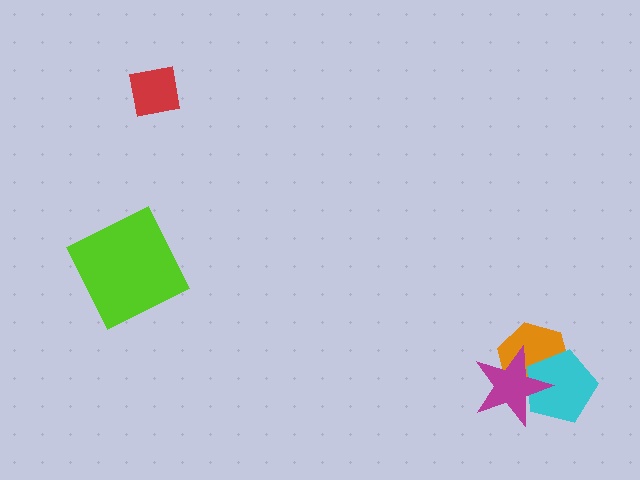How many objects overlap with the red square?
0 objects overlap with the red square.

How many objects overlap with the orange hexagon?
2 objects overlap with the orange hexagon.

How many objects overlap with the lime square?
0 objects overlap with the lime square.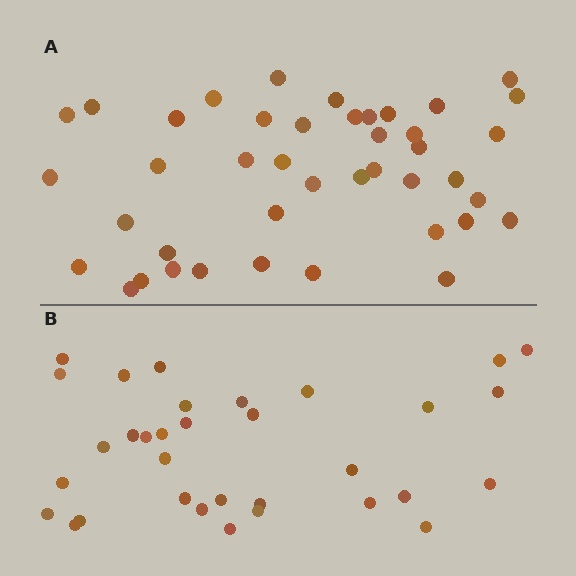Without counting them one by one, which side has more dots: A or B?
Region A (the top region) has more dots.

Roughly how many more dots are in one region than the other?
Region A has roughly 8 or so more dots than region B.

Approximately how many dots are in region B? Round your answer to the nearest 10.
About 30 dots. (The exact count is 33, which rounds to 30.)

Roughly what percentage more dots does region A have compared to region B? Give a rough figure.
About 25% more.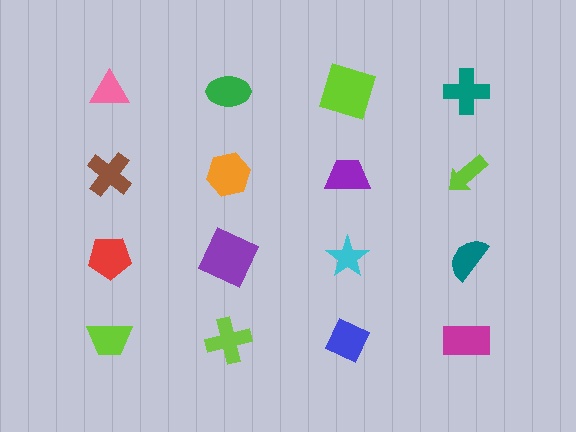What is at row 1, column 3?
A lime square.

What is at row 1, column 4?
A teal cross.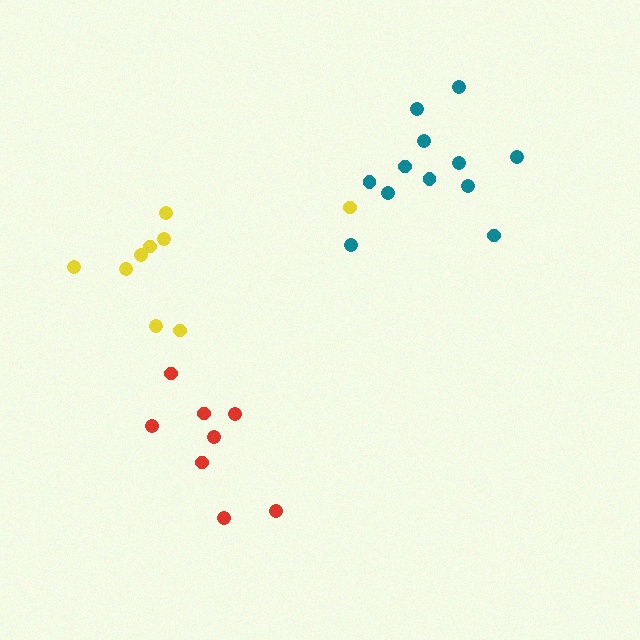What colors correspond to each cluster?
The clusters are colored: teal, yellow, red.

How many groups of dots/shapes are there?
There are 3 groups.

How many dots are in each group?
Group 1: 12 dots, Group 2: 9 dots, Group 3: 8 dots (29 total).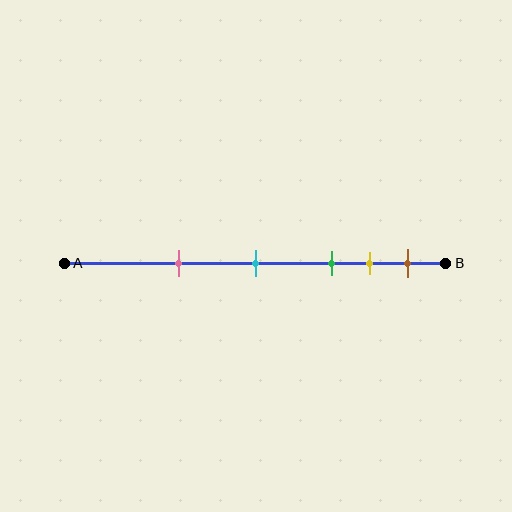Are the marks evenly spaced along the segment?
No, the marks are not evenly spaced.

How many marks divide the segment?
There are 5 marks dividing the segment.